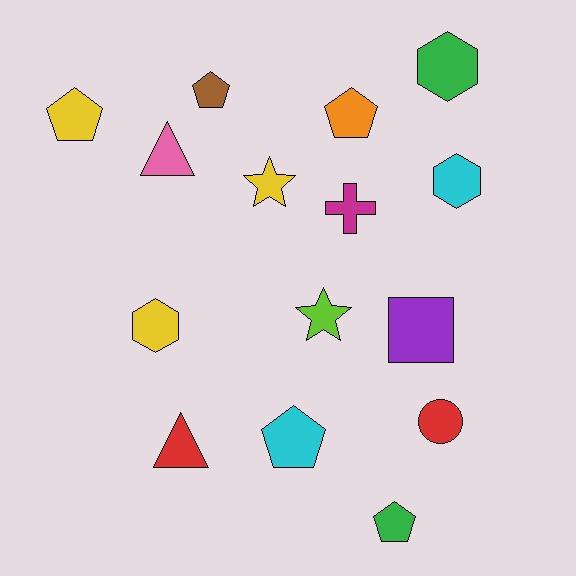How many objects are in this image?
There are 15 objects.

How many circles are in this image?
There is 1 circle.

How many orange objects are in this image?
There is 1 orange object.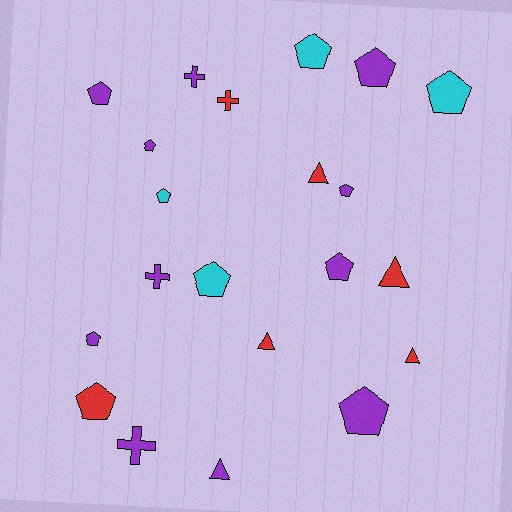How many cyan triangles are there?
There are no cyan triangles.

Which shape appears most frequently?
Pentagon, with 12 objects.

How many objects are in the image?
There are 21 objects.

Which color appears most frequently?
Purple, with 11 objects.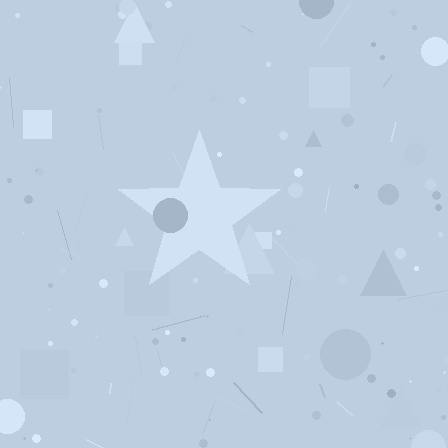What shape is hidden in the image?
A star is hidden in the image.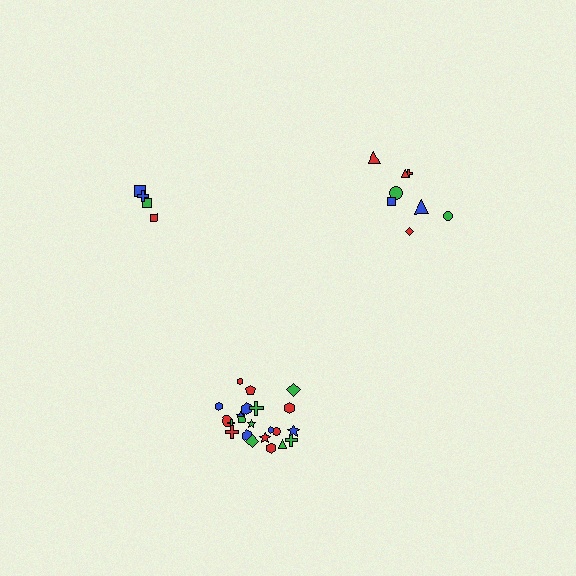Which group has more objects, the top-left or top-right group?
The top-right group.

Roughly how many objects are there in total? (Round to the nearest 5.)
Roughly 35 objects in total.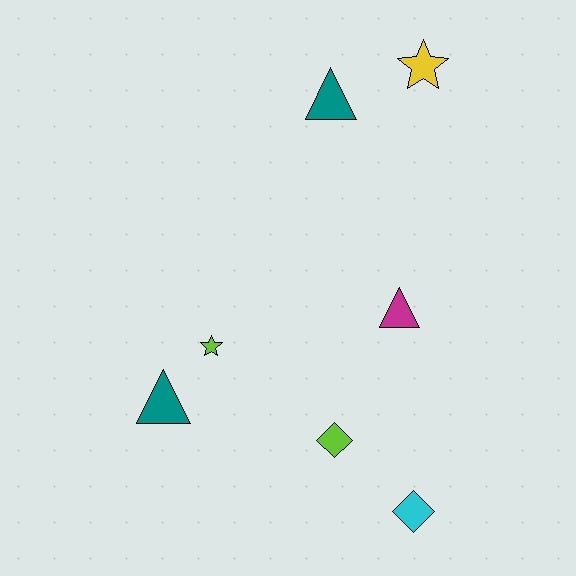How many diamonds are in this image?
There are 2 diamonds.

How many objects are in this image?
There are 7 objects.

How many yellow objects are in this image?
There is 1 yellow object.